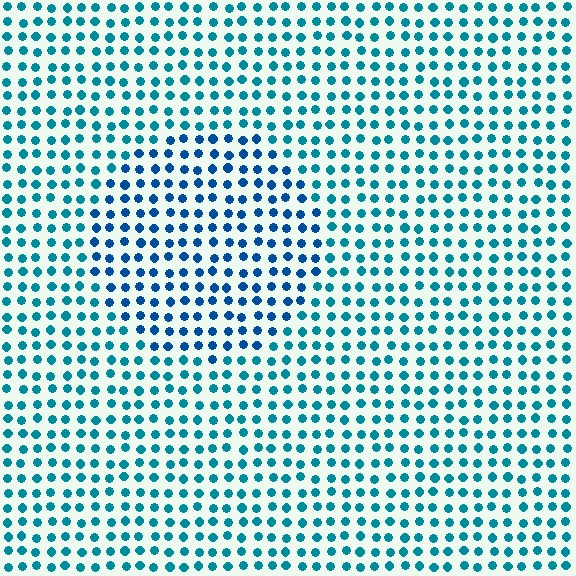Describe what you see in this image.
The image is filled with small teal elements in a uniform arrangement. A circle-shaped region is visible where the elements are tinted to a slightly different hue, forming a subtle color boundary.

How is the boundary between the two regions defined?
The boundary is defined purely by a slight shift in hue (about 24 degrees). Spacing, size, and orientation are identical on both sides.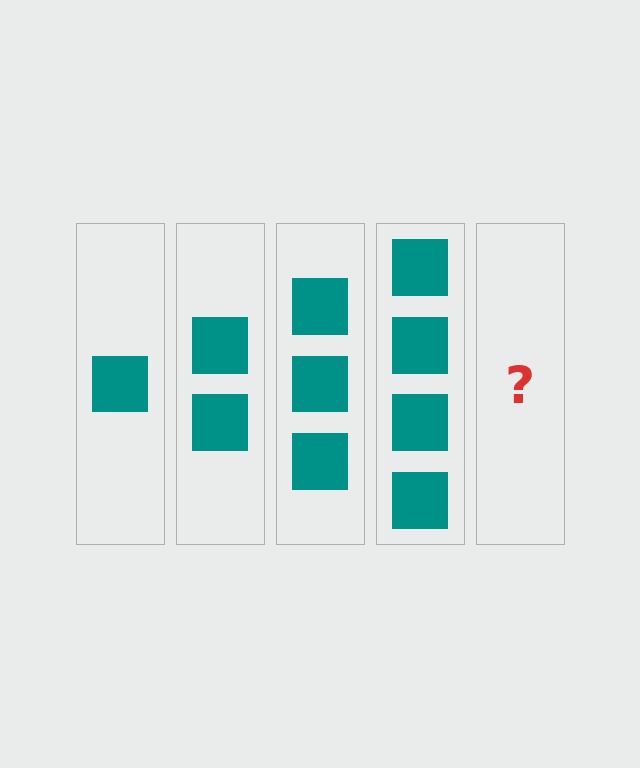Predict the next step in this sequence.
The next step is 5 squares.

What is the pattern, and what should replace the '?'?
The pattern is that each step adds one more square. The '?' should be 5 squares.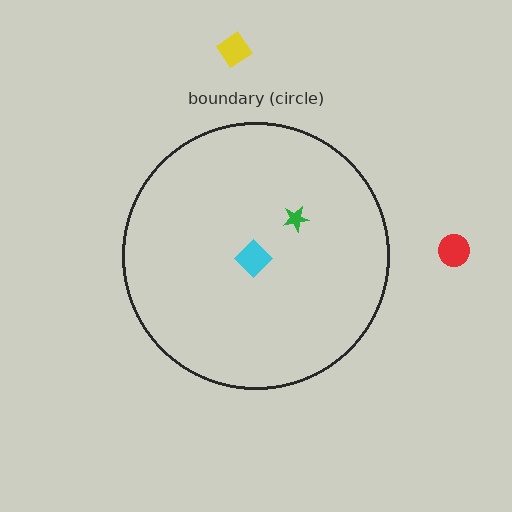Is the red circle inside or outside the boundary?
Outside.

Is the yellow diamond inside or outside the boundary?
Outside.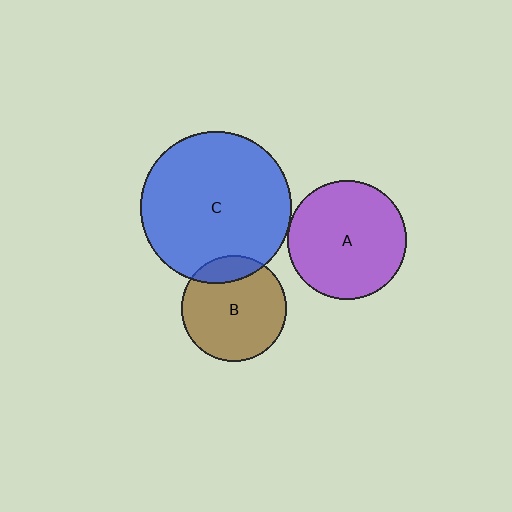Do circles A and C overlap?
Yes.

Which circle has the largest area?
Circle C (blue).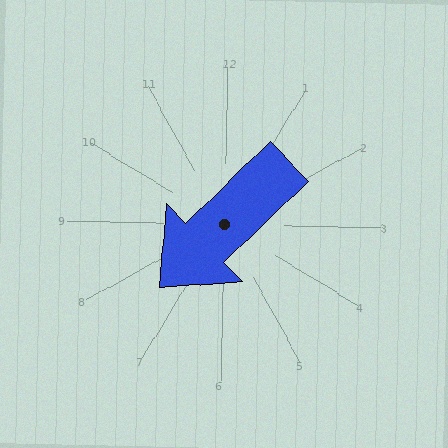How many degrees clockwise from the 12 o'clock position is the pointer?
Approximately 225 degrees.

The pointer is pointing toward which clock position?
Roughly 7 o'clock.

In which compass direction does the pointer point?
Southwest.